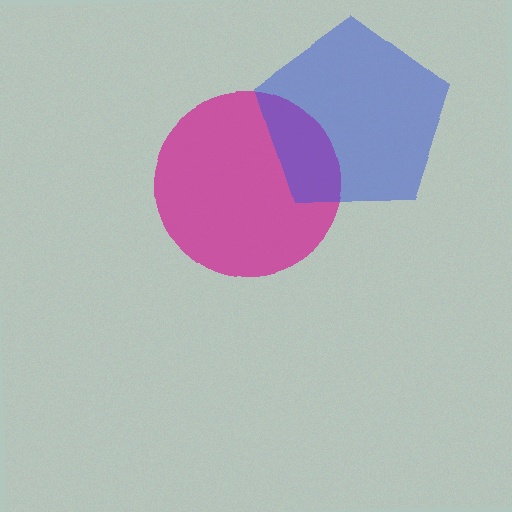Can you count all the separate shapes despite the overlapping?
Yes, there are 2 separate shapes.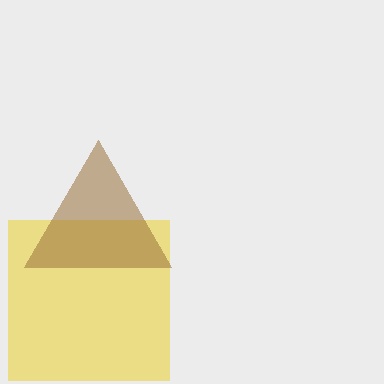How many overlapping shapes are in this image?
There are 2 overlapping shapes in the image.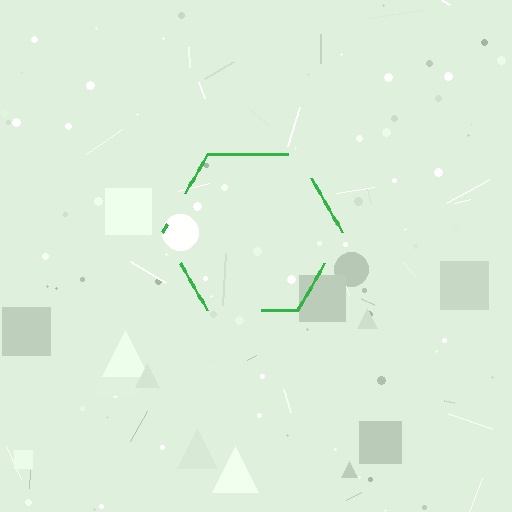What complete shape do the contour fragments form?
The contour fragments form a hexagon.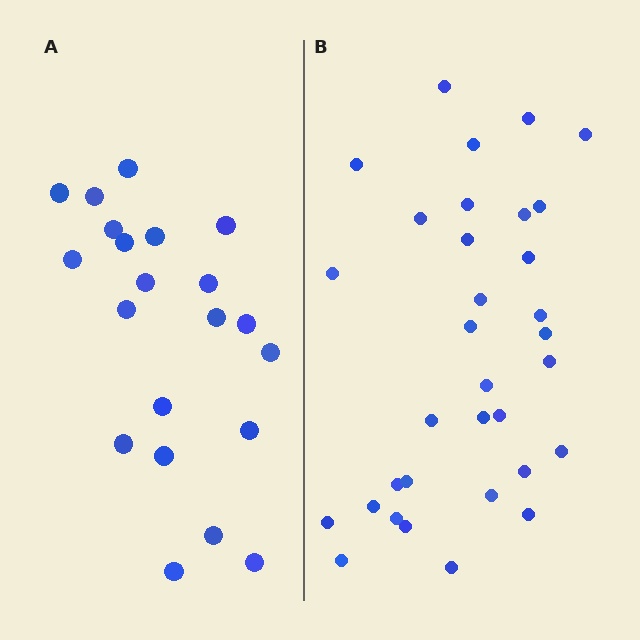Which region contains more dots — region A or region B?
Region B (the right region) has more dots.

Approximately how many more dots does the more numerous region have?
Region B has roughly 12 or so more dots than region A.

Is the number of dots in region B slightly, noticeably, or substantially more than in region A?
Region B has substantially more. The ratio is roughly 1.6 to 1.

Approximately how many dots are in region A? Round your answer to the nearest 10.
About 20 dots. (The exact count is 21, which rounds to 20.)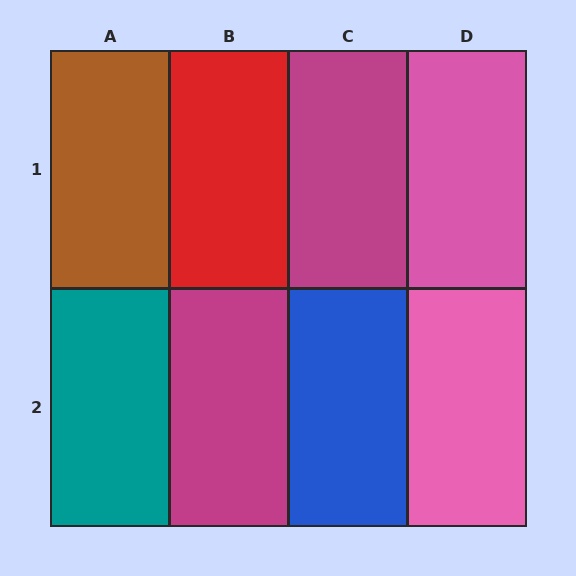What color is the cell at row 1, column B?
Red.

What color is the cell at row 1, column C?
Magenta.